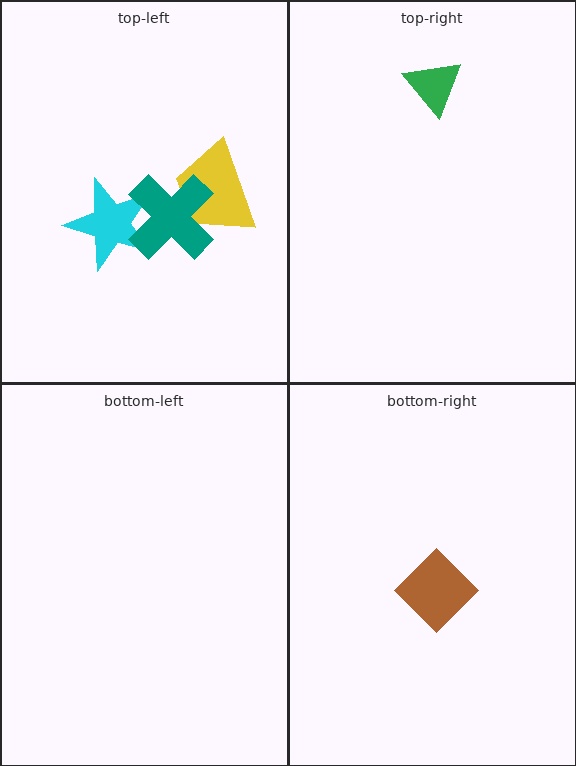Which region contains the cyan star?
The top-left region.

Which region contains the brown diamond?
The bottom-right region.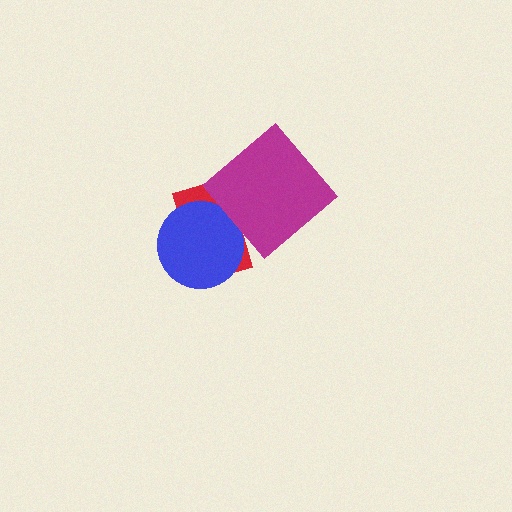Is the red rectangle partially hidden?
Yes, it is partially covered by another shape.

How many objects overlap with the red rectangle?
2 objects overlap with the red rectangle.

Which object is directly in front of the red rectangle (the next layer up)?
The blue circle is directly in front of the red rectangle.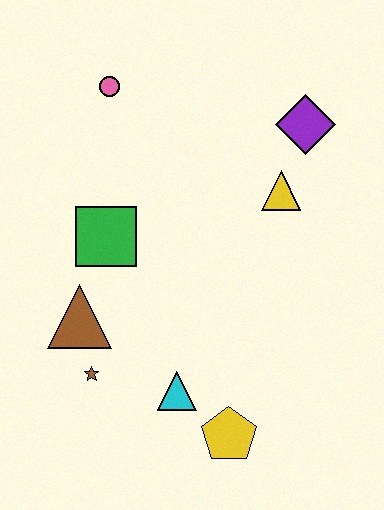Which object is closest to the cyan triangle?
The yellow pentagon is closest to the cyan triangle.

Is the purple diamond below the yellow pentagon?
No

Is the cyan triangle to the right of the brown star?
Yes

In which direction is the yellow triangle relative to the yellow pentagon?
The yellow triangle is above the yellow pentagon.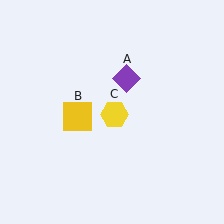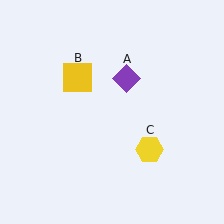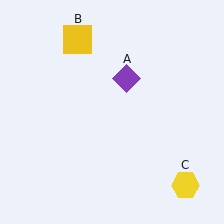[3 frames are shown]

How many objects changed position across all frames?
2 objects changed position: yellow square (object B), yellow hexagon (object C).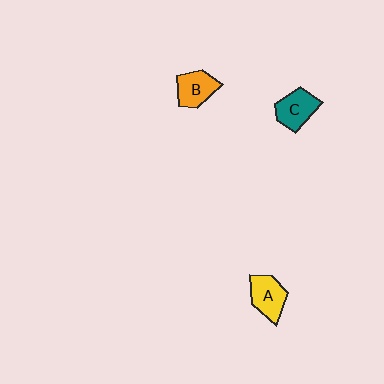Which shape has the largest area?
Shape A (yellow).